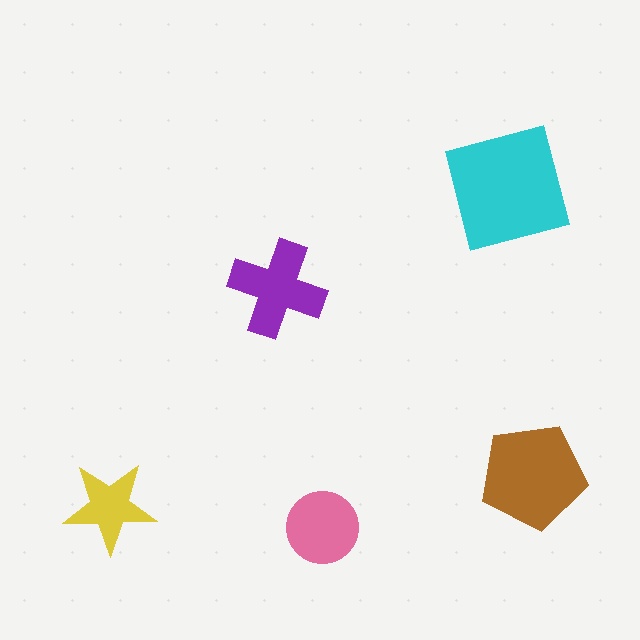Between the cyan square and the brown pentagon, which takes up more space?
The cyan square.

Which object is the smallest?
The yellow star.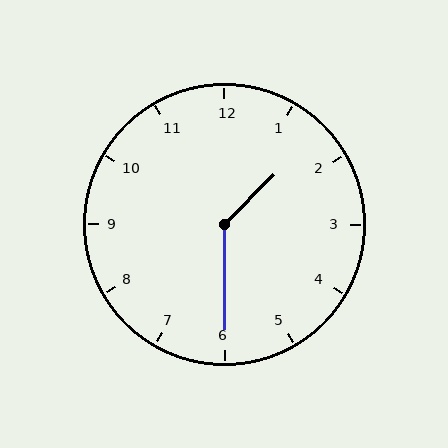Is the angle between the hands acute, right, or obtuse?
It is obtuse.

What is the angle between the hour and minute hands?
Approximately 135 degrees.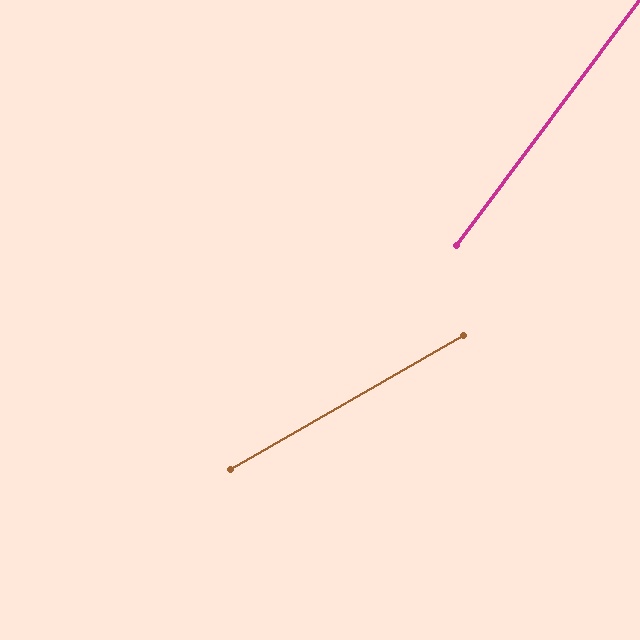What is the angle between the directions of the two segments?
Approximately 24 degrees.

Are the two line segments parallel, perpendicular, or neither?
Neither parallel nor perpendicular — they differ by about 24°.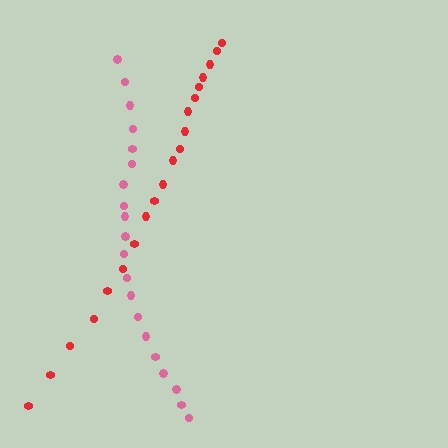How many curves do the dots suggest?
There are 2 distinct paths.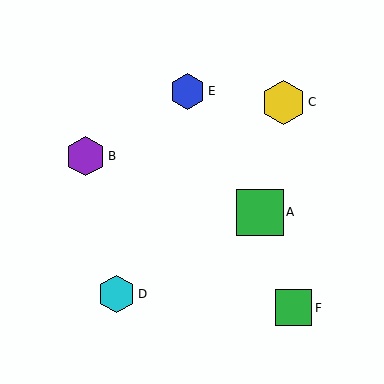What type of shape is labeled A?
Shape A is a green square.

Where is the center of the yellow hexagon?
The center of the yellow hexagon is at (283, 102).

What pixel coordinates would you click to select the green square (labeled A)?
Click at (260, 212) to select the green square A.